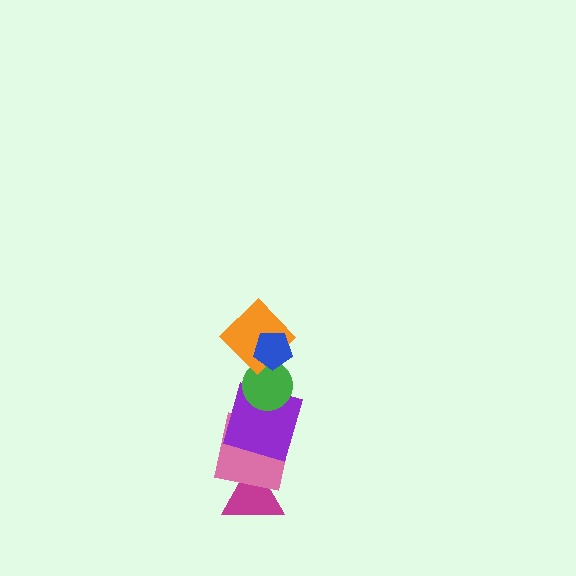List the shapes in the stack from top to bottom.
From top to bottom: the blue pentagon, the orange diamond, the green circle, the purple square, the pink square, the magenta triangle.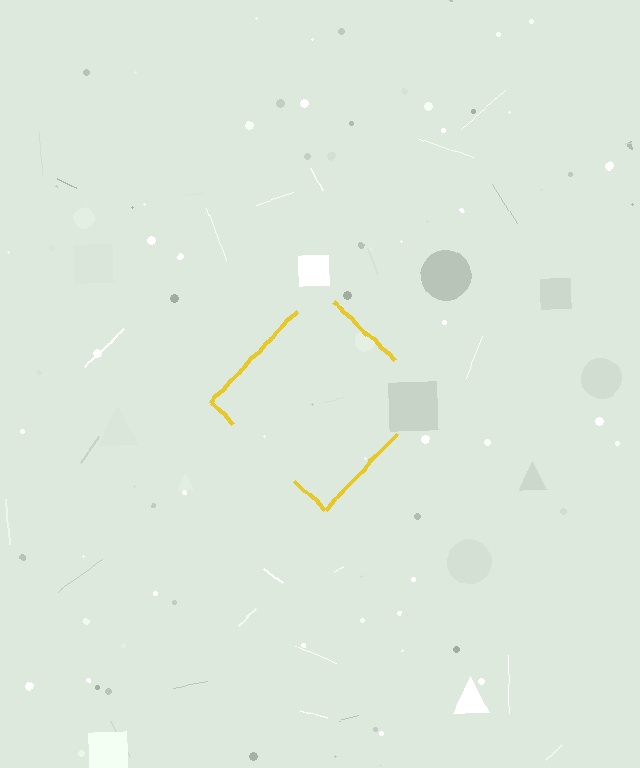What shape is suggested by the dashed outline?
The dashed outline suggests a diamond.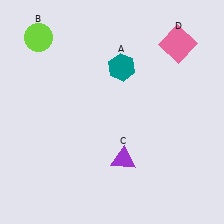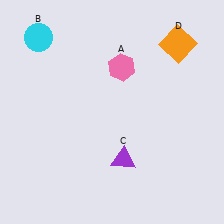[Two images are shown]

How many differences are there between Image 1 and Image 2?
There are 3 differences between the two images.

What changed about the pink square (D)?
In Image 1, D is pink. In Image 2, it changed to orange.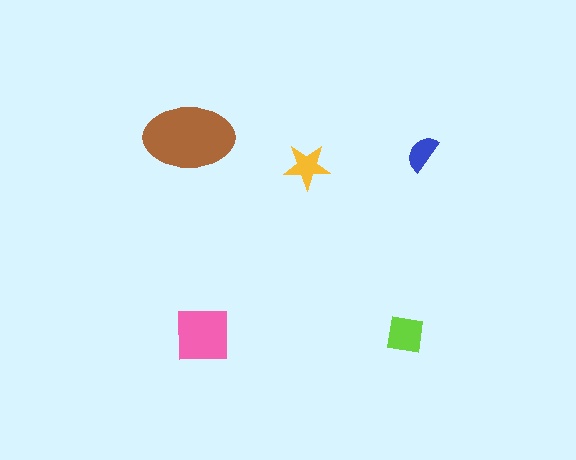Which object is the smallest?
The blue semicircle.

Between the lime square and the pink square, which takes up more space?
The pink square.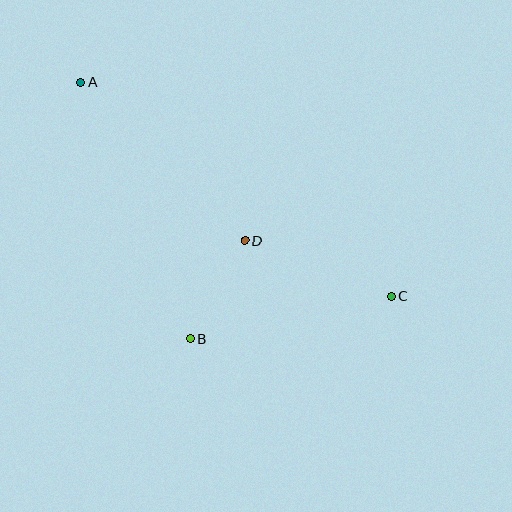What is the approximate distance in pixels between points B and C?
The distance between B and C is approximately 205 pixels.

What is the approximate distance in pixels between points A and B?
The distance between A and B is approximately 279 pixels.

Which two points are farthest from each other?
Points A and C are farthest from each other.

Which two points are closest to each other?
Points B and D are closest to each other.